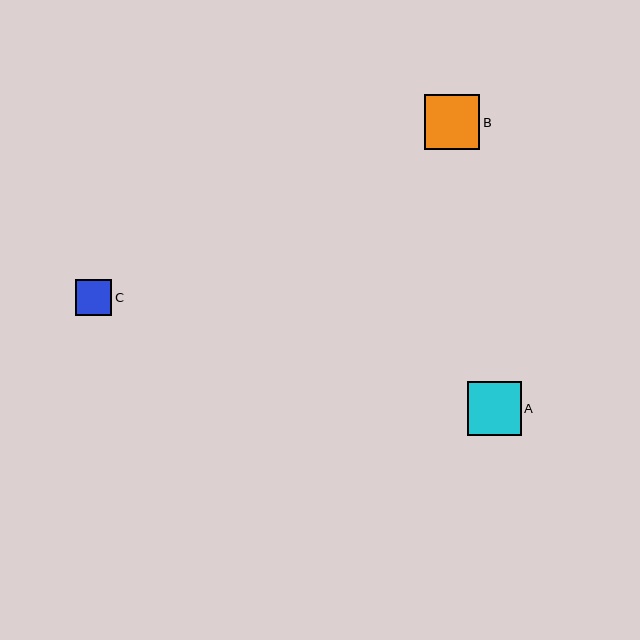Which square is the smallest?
Square C is the smallest with a size of approximately 36 pixels.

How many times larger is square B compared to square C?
Square B is approximately 1.5 times the size of square C.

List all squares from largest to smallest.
From largest to smallest: B, A, C.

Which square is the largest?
Square B is the largest with a size of approximately 55 pixels.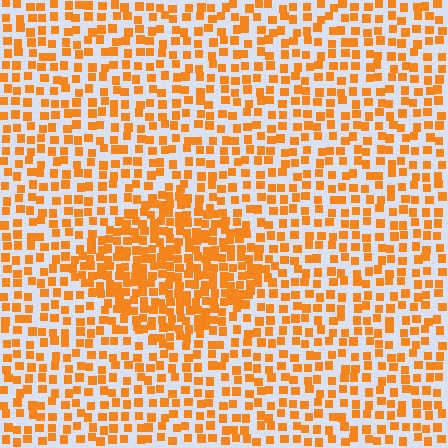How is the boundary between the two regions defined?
The boundary is defined by a change in element density (approximately 1.9x ratio). All elements are the same color, size, and shape.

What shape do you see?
I see a diamond.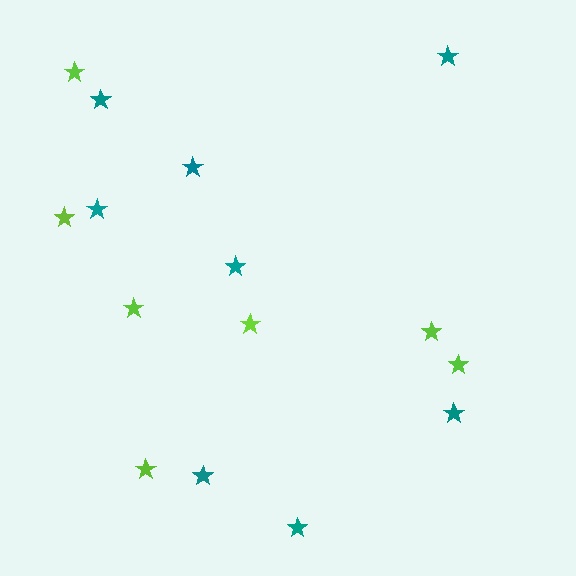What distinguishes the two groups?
There are 2 groups: one group of lime stars (7) and one group of teal stars (8).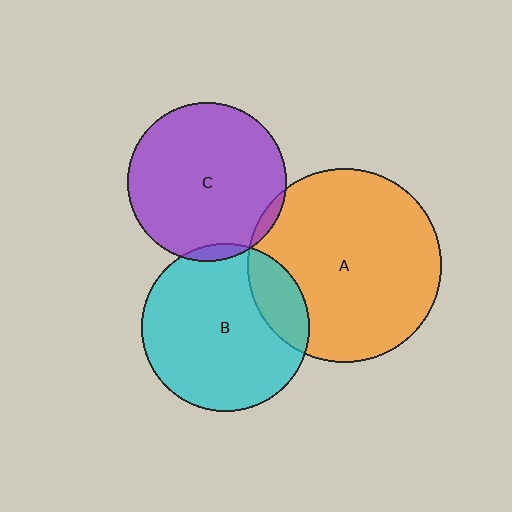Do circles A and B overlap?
Yes.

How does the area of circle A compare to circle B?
Approximately 1.3 times.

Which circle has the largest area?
Circle A (orange).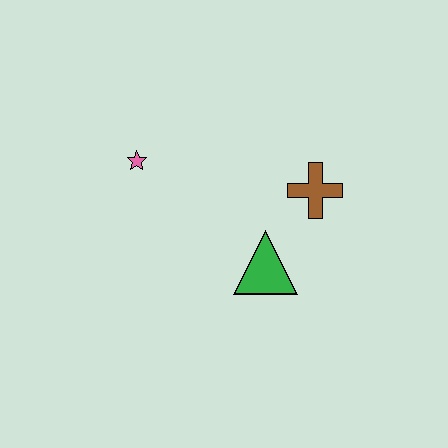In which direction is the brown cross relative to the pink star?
The brown cross is to the right of the pink star.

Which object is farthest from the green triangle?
The pink star is farthest from the green triangle.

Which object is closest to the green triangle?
The brown cross is closest to the green triangle.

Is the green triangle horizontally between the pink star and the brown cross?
Yes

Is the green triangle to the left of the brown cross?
Yes